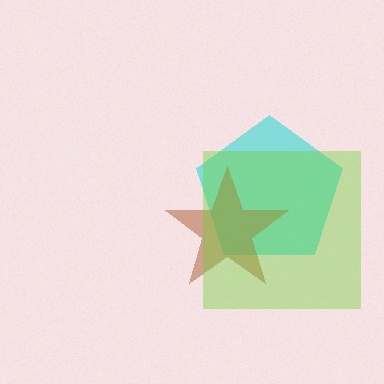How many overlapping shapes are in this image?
There are 3 overlapping shapes in the image.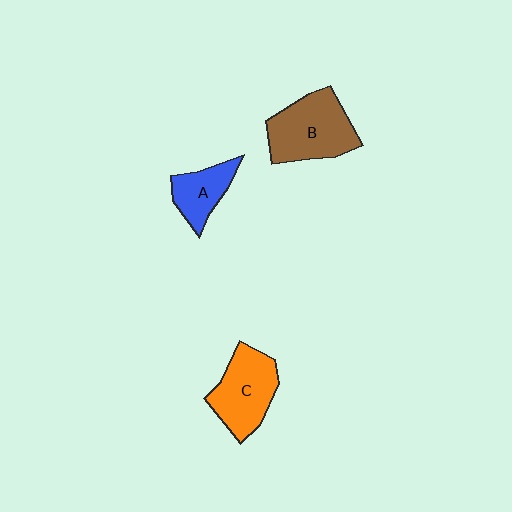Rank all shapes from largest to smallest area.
From largest to smallest: B (brown), C (orange), A (blue).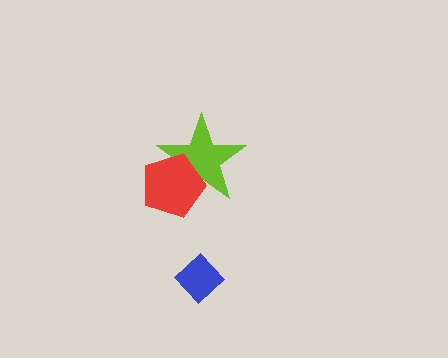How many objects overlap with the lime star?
1 object overlaps with the lime star.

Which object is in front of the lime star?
The red pentagon is in front of the lime star.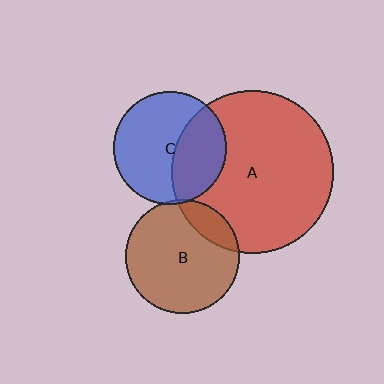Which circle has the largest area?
Circle A (red).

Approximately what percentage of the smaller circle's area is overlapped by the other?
Approximately 40%.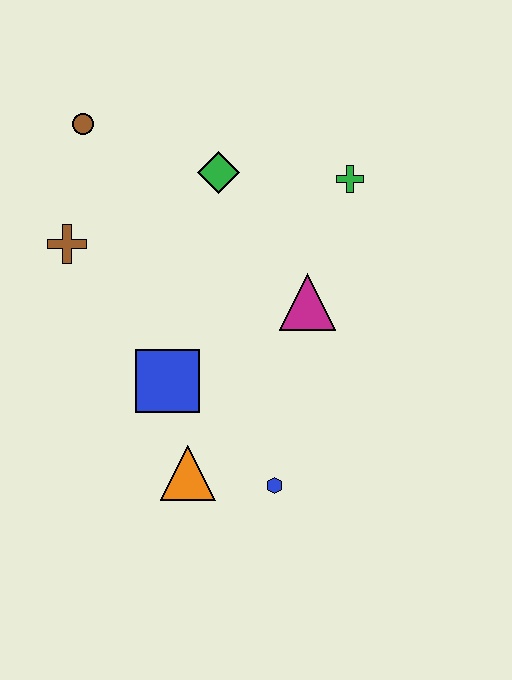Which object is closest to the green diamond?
The green cross is closest to the green diamond.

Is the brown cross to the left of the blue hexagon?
Yes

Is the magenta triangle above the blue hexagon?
Yes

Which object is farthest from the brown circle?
The blue hexagon is farthest from the brown circle.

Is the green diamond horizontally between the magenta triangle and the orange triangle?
Yes